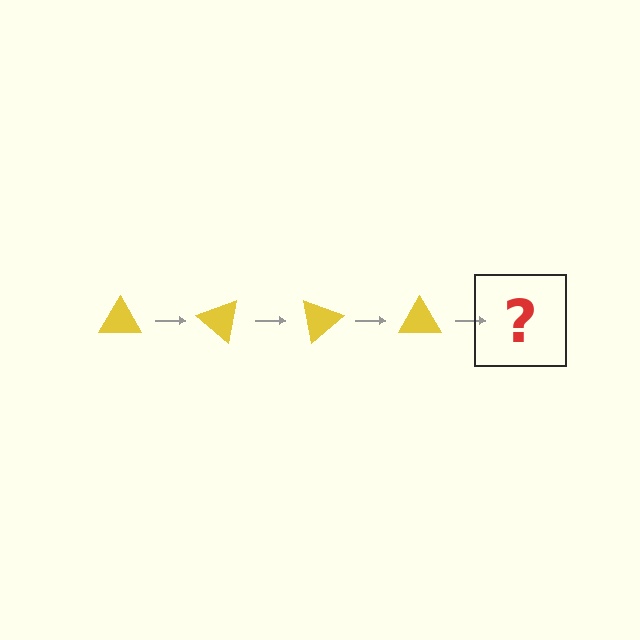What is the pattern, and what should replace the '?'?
The pattern is that the triangle rotates 40 degrees each step. The '?' should be a yellow triangle rotated 160 degrees.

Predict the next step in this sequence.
The next step is a yellow triangle rotated 160 degrees.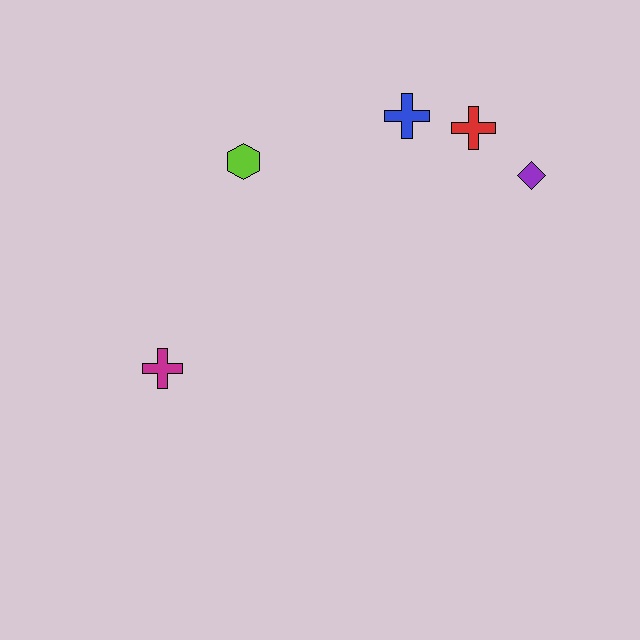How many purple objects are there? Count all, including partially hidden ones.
There is 1 purple object.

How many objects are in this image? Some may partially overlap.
There are 5 objects.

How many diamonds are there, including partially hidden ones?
There is 1 diamond.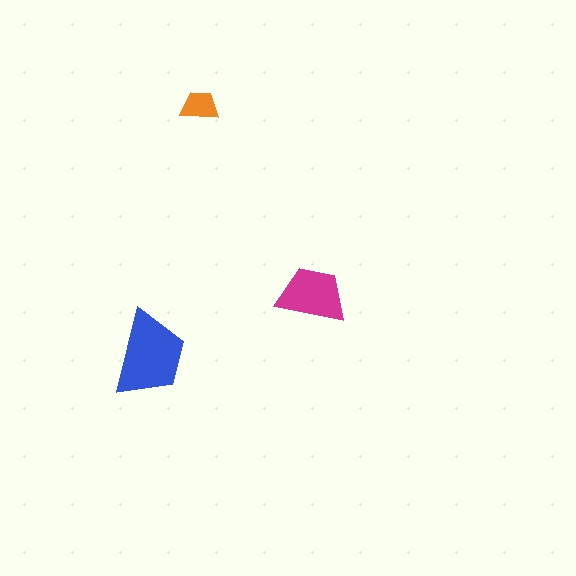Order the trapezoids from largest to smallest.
the blue one, the magenta one, the orange one.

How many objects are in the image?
There are 3 objects in the image.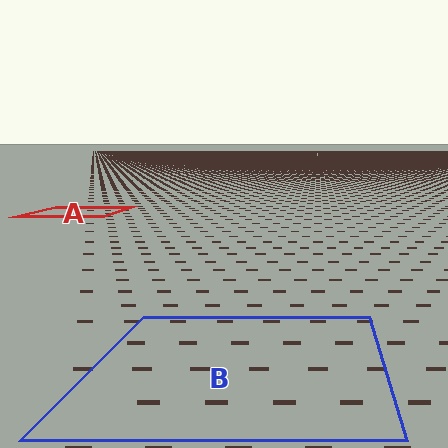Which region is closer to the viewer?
Region B is closer. The texture elements there are larger and more spread out.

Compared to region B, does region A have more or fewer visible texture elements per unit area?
Region A has more texture elements per unit area — they are packed more densely because it is farther away.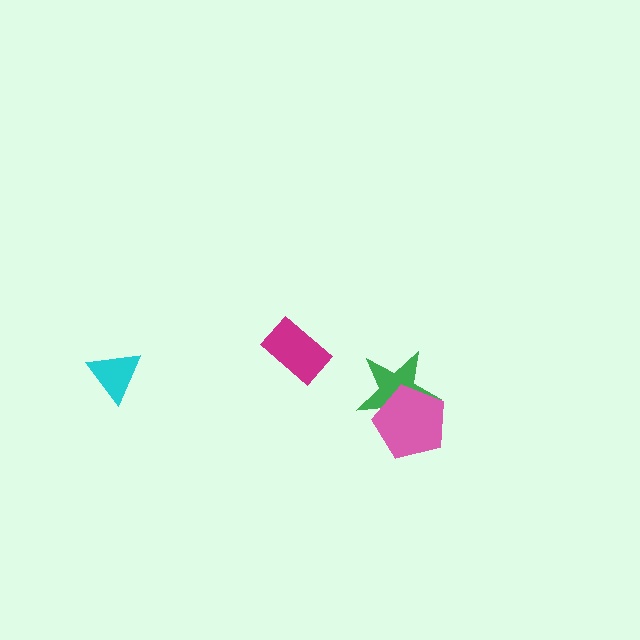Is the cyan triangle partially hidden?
No, no other shape covers it.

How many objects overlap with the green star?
1 object overlaps with the green star.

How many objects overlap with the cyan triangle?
0 objects overlap with the cyan triangle.